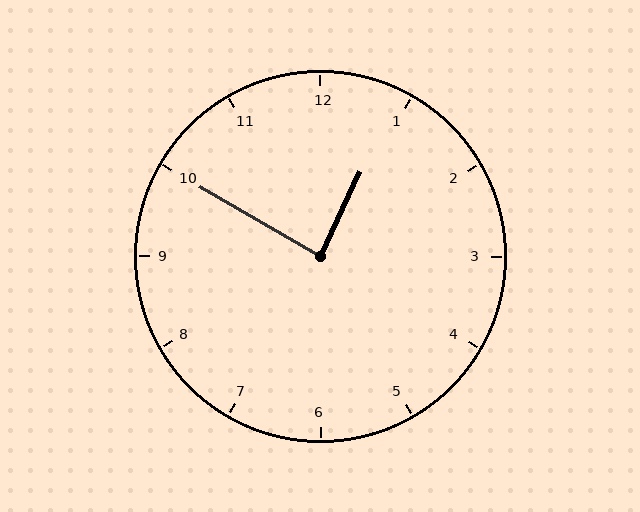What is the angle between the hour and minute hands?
Approximately 85 degrees.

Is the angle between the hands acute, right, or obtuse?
It is right.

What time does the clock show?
12:50.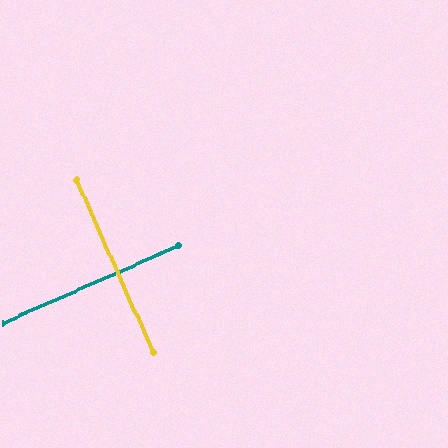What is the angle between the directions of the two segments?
Approximately 90 degrees.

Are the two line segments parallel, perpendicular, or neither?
Perpendicular — they meet at approximately 90°.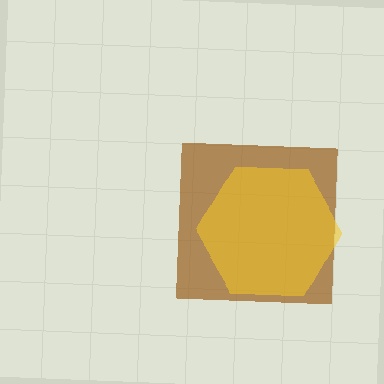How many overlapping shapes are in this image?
There are 2 overlapping shapes in the image.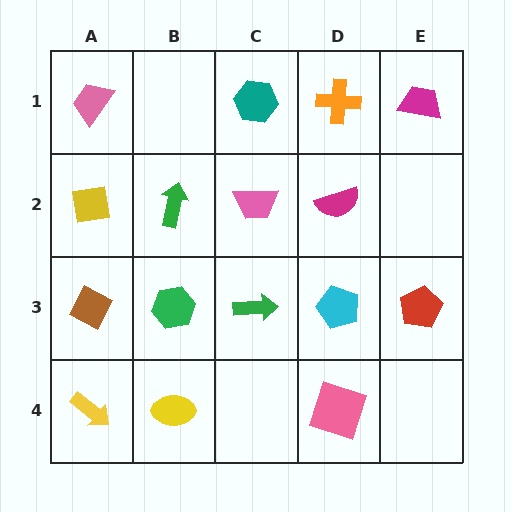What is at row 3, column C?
A green arrow.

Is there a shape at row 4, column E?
No, that cell is empty.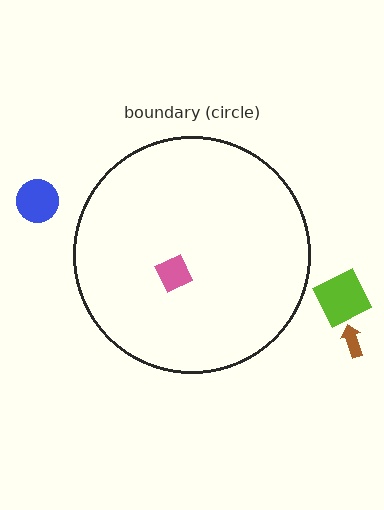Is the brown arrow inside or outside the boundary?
Outside.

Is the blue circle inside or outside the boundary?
Outside.